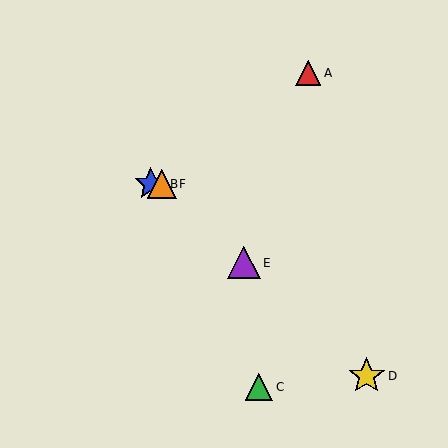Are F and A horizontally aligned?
No, F is at y≈184 and A is at y≈73.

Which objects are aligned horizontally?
Objects B, F are aligned horizontally.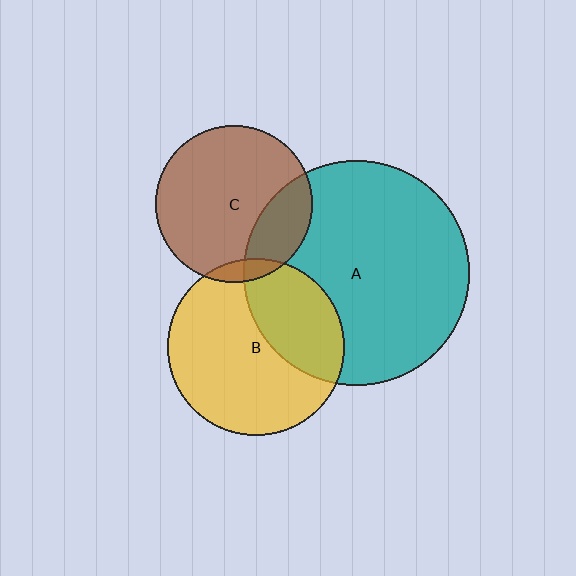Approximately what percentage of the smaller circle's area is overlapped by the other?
Approximately 25%.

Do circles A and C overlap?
Yes.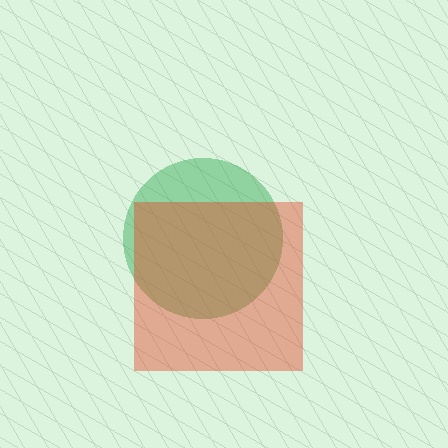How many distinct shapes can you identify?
There are 2 distinct shapes: a green circle, a red square.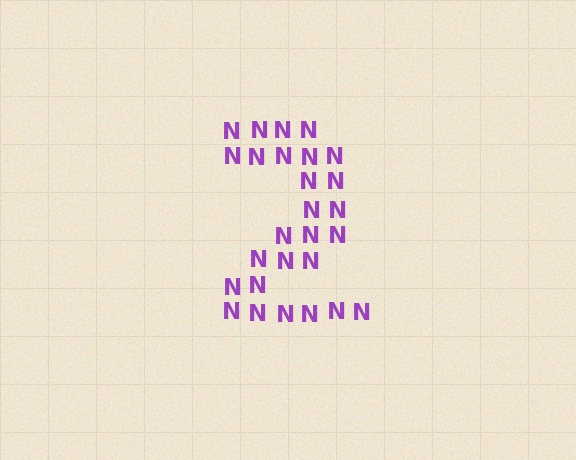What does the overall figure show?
The overall figure shows the digit 2.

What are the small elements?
The small elements are letter N's.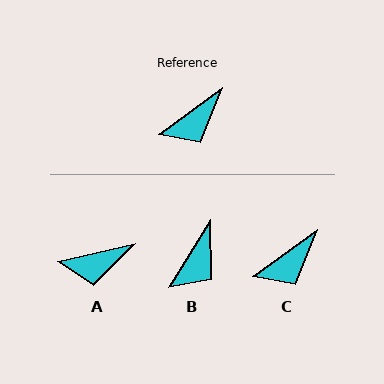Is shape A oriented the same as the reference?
No, it is off by about 23 degrees.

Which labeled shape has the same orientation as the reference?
C.